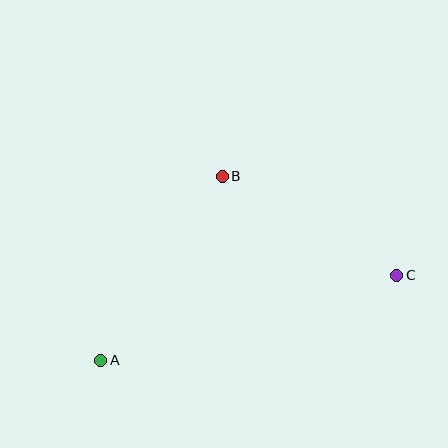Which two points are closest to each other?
Points B and C are closest to each other.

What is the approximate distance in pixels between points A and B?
The distance between A and B is approximately 221 pixels.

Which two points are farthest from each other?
Points A and C are farthest from each other.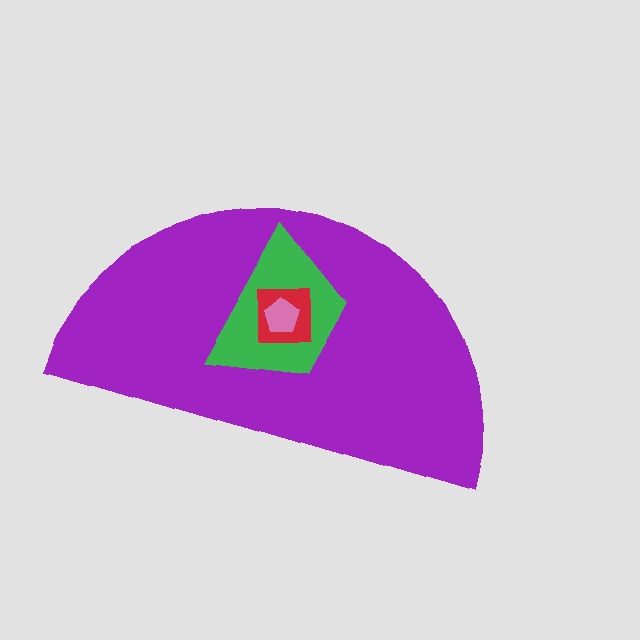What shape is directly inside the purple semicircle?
The green trapezoid.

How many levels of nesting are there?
4.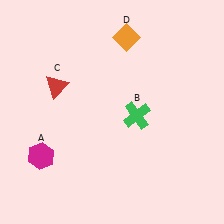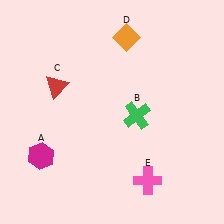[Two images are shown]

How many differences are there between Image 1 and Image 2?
There is 1 difference between the two images.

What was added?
A pink cross (E) was added in Image 2.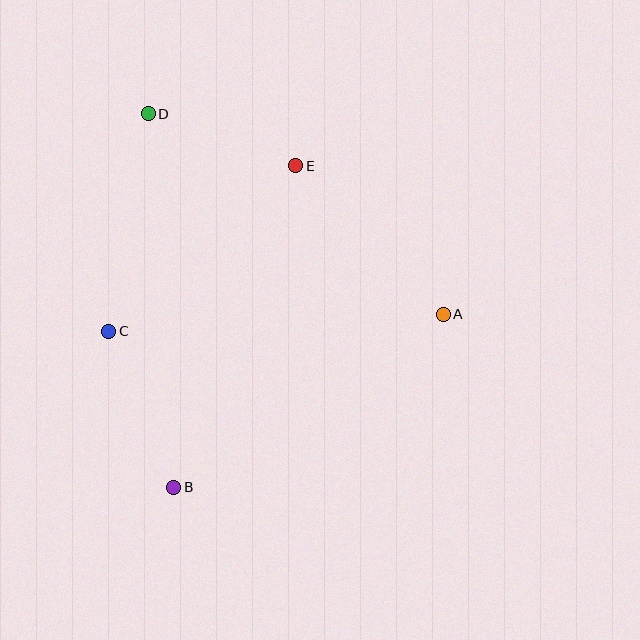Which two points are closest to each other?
Points D and E are closest to each other.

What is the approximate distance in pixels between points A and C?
The distance between A and C is approximately 335 pixels.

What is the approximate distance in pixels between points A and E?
The distance between A and E is approximately 210 pixels.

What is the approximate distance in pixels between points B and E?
The distance between B and E is approximately 344 pixels.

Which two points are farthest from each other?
Points B and D are farthest from each other.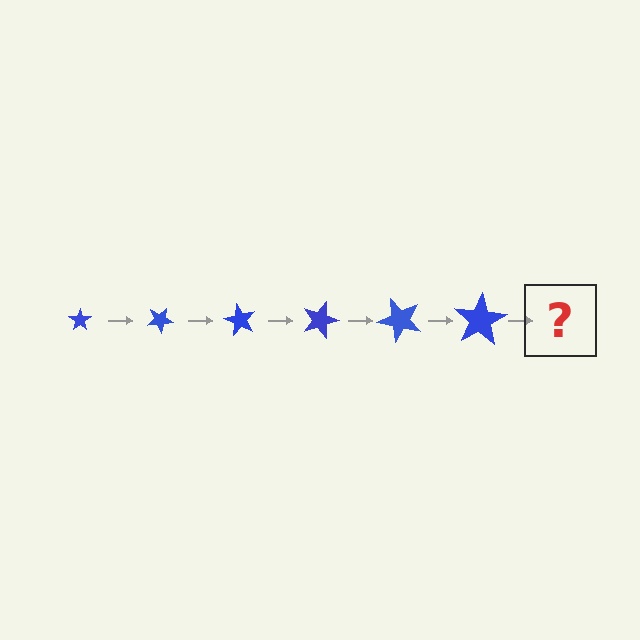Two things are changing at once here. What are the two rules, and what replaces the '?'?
The two rules are that the star grows larger each step and it rotates 30 degrees each step. The '?' should be a star, larger than the previous one and rotated 180 degrees from the start.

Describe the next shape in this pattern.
It should be a star, larger than the previous one and rotated 180 degrees from the start.